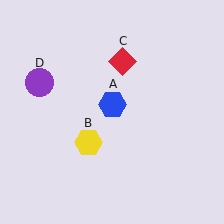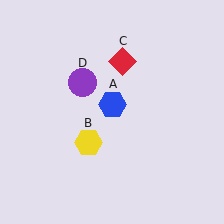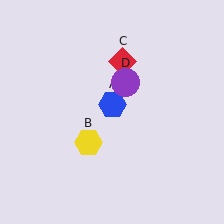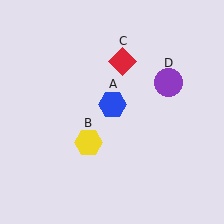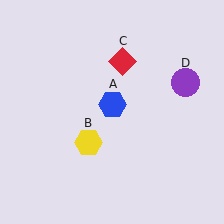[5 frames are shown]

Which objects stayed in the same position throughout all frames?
Blue hexagon (object A) and yellow hexagon (object B) and red diamond (object C) remained stationary.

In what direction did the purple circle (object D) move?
The purple circle (object D) moved right.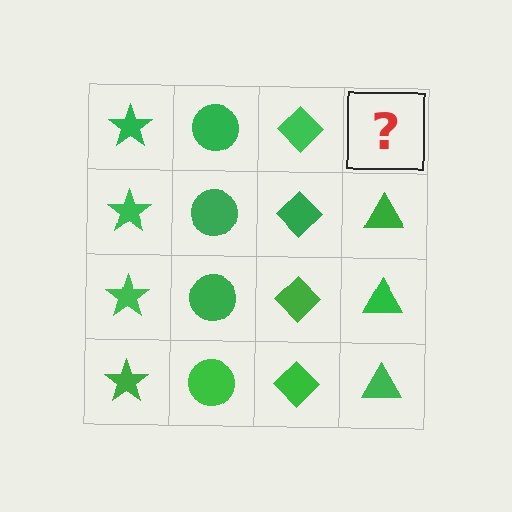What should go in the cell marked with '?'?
The missing cell should contain a green triangle.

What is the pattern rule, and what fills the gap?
The rule is that each column has a consistent shape. The gap should be filled with a green triangle.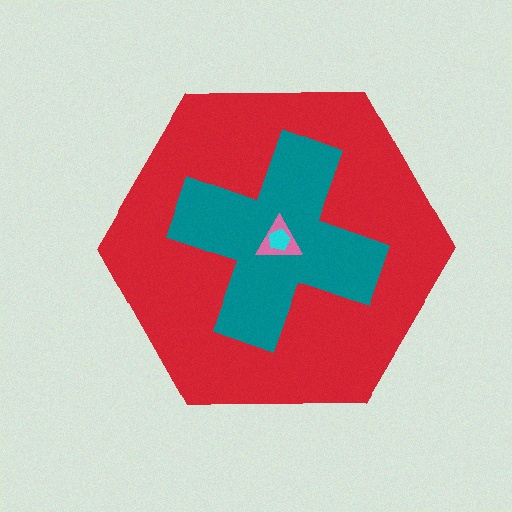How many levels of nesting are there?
4.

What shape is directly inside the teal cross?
The pink triangle.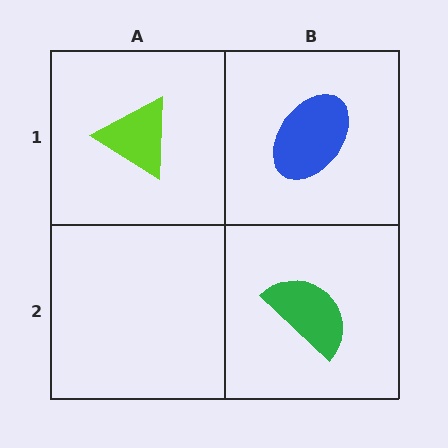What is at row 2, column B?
A green semicircle.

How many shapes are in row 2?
1 shape.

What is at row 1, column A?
A lime triangle.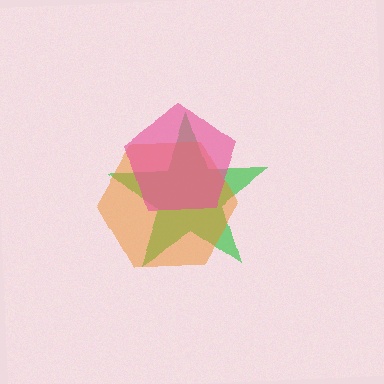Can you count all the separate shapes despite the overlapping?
Yes, there are 3 separate shapes.